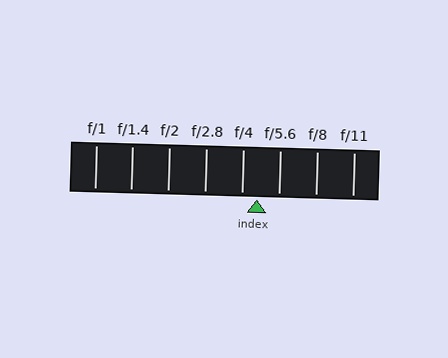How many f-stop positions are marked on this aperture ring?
There are 8 f-stop positions marked.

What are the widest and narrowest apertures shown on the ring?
The widest aperture shown is f/1 and the narrowest is f/11.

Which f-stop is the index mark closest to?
The index mark is closest to f/4.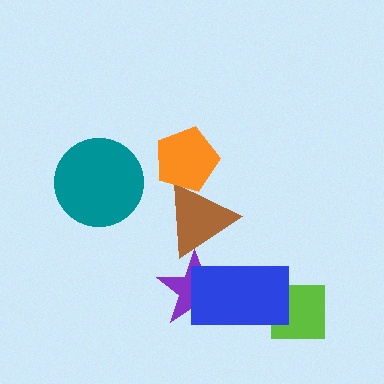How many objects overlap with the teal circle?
0 objects overlap with the teal circle.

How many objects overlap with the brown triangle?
2 objects overlap with the brown triangle.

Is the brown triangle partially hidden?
Yes, it is partially covered by another shape.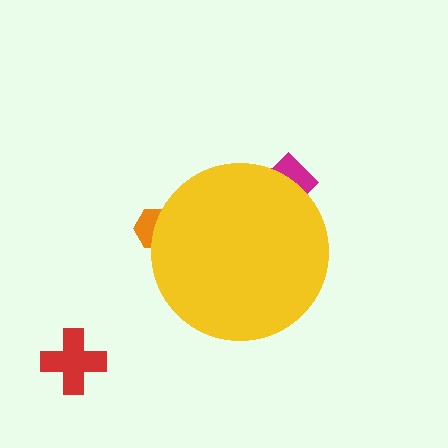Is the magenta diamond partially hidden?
Yes, the magenta diamond is partially hidden behind the yellow circle.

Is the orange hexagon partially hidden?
Yes, the orange hexagon is partially hidden behind the yellow circle.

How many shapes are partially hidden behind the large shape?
2 shapes are partially hidden.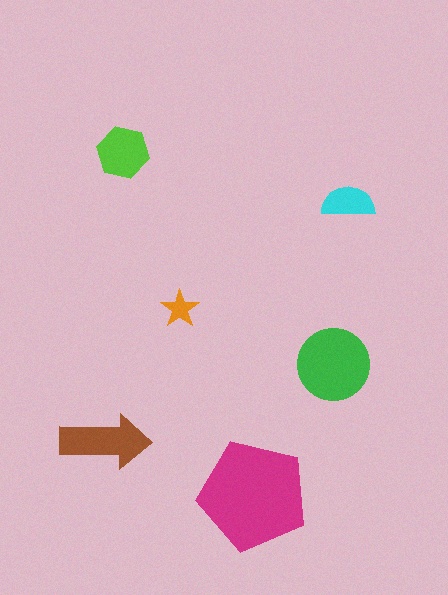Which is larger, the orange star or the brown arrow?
The brown arrow.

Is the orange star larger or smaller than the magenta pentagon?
Smaller.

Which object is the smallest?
The orange star.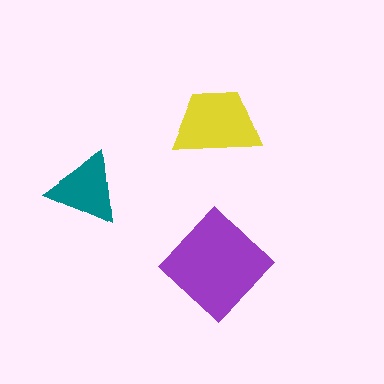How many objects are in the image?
There are 3 objects in the image.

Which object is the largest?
The purple diamond.